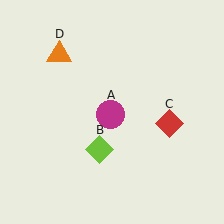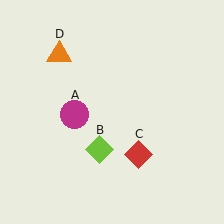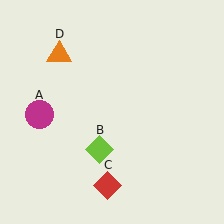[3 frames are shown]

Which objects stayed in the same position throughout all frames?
Lime diamond (object B) and orange triangle (object D) remained stationary.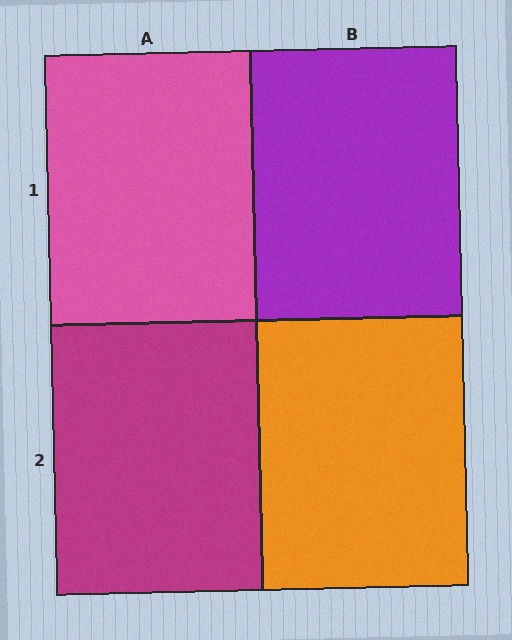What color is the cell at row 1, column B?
Purple.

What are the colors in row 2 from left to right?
Magenta, orange.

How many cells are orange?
1 cell is orange.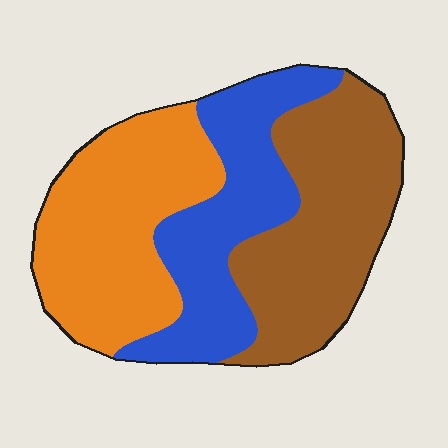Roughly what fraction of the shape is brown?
Brown covers about 35% of the shape.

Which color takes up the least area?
Blue, at roughly 30%.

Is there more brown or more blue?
Brown.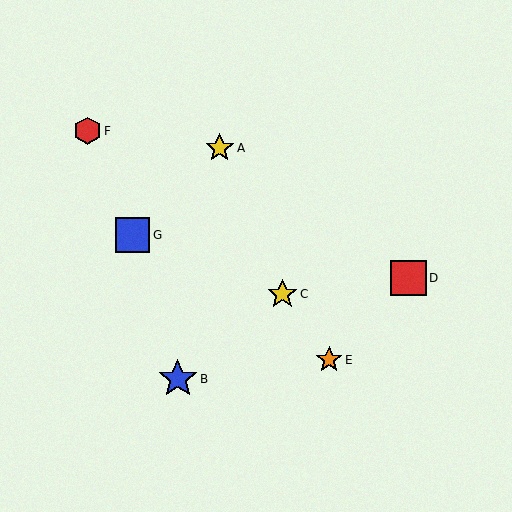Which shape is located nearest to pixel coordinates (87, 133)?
The red hexagon (labeled F) at (88, 130) is nearest to that location.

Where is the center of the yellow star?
The center of the yellow star is at (220, 148).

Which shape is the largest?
The blue star (labeled B) is the largest.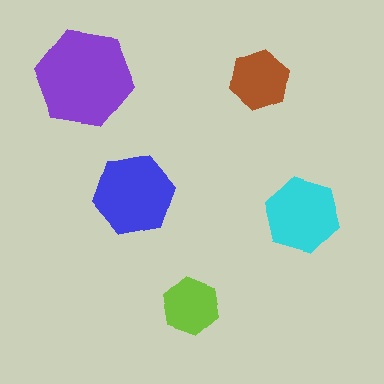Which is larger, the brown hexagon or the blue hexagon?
The blue one.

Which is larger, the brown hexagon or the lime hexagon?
The brown one.